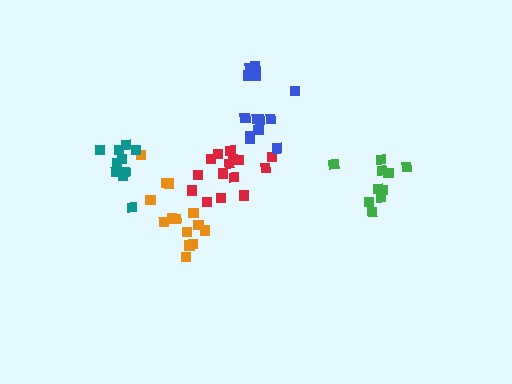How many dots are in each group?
Group 1: 15 dots, Group 2: 10 dots, Group 3: 15 dots, Group 4: 13 dots, Group 5: 10 dots (63 total).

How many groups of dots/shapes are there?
There are 5 groups.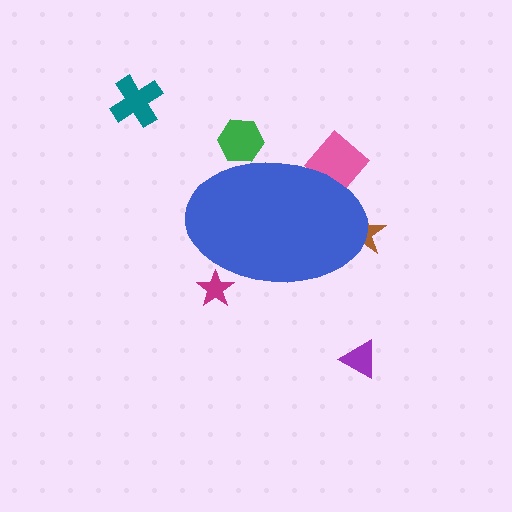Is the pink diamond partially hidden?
Yes, the pink diamond is partially hidden behind the blue ellipse.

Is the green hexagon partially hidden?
Yes, the green hexagon is partially hidden behind the blue ellipse.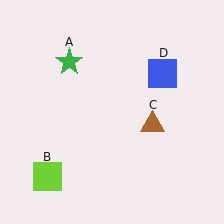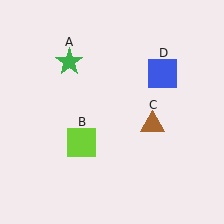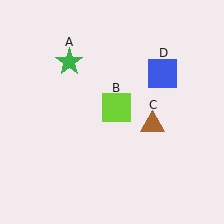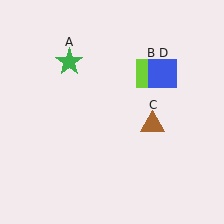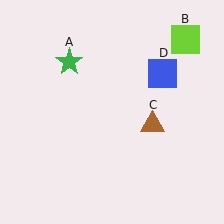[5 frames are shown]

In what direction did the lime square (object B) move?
The lime square (object B) moved up and to the right.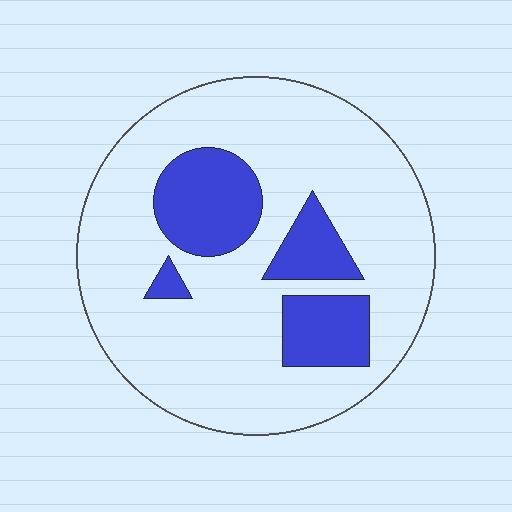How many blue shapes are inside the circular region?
4.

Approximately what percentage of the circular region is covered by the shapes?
Approximately 20%.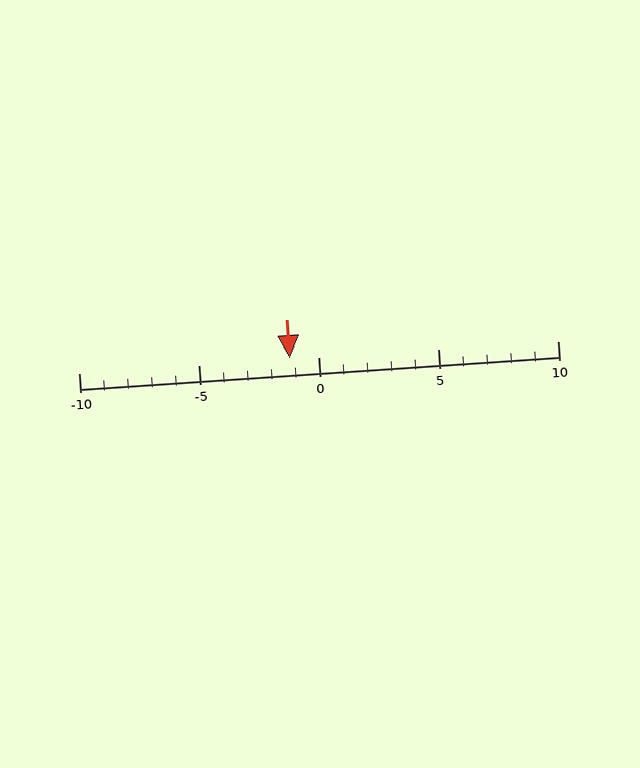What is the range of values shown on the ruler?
The ruler shows values from -10 to 10.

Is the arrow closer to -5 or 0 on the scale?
The arrow is closer to 0.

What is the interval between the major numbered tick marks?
The major tick marks are spaced 5 units apart.